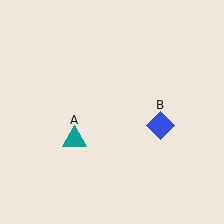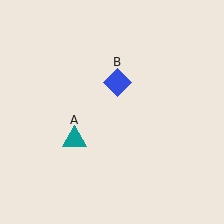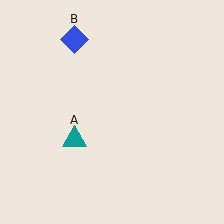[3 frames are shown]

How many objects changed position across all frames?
1 object changed position: blue diamond (object B).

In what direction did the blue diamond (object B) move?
The blue diamond (object B) moved up and to the left.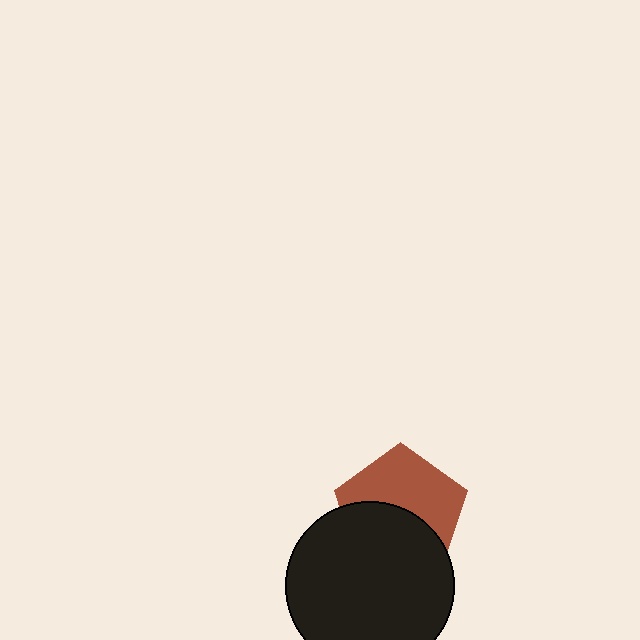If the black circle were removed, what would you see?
You would see the complete brown pentagon.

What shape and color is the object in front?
The object in front is a black circle.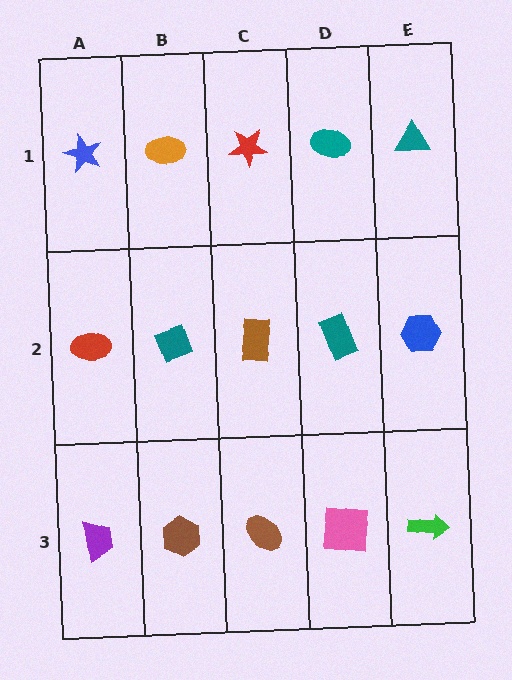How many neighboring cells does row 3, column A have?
2.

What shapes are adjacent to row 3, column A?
A red ellipse (row 2, column A), a brown hexagon (row 3, column B).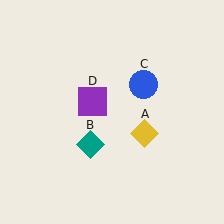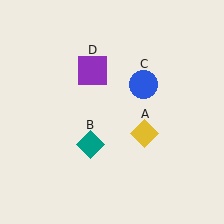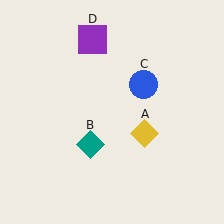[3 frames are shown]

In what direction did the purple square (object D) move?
The purple square (object D) moved up.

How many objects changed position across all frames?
1 object changed position: purple square (object D).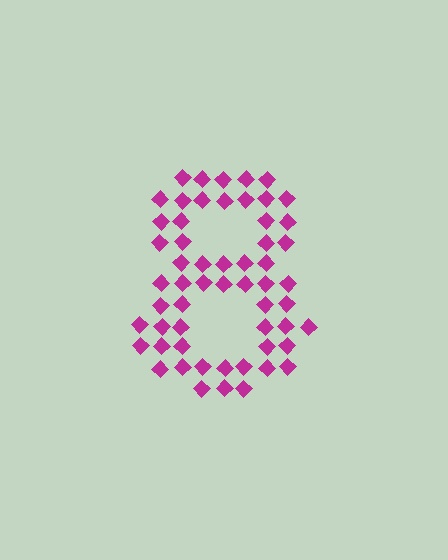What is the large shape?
The large shape is the digit 8.